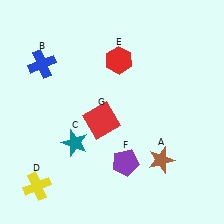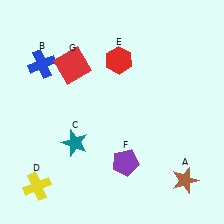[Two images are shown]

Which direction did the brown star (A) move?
The brown star (A) moved right.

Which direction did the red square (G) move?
The red square (G) moved up.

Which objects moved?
The objects that moved are: the brown star (A), the red square (G).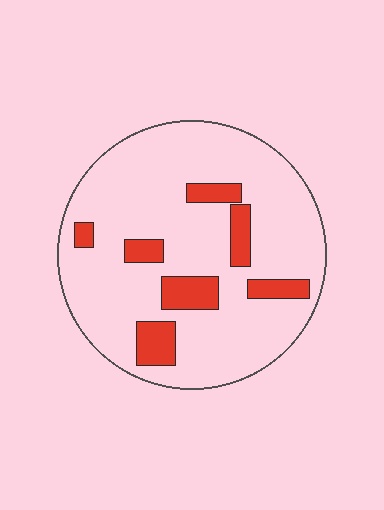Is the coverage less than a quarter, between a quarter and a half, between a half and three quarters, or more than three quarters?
Less than a quarter.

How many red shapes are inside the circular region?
7.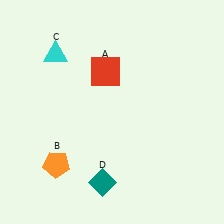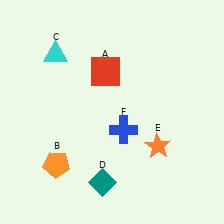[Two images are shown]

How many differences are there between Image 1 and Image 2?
There are 2 differences between the two images.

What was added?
An orange star (E), a blue cross (F) were added in Image 2.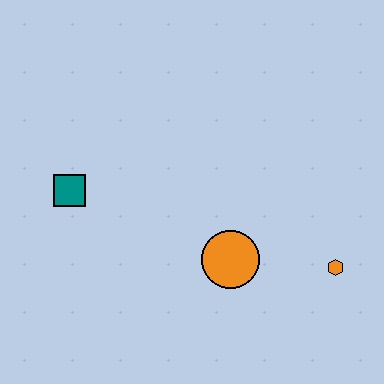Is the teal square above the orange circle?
Yes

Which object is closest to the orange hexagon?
The orange circle is closest to the orange hexagon.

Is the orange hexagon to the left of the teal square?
No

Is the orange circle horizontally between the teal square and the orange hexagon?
Yes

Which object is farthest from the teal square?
The orange hexagon is farthest from the teal square.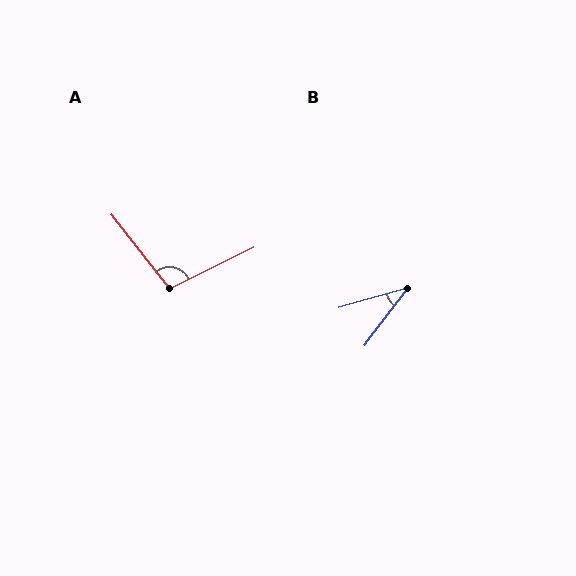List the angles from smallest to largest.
B (37°), A (102°).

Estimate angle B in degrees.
Approximately 37 degrees.